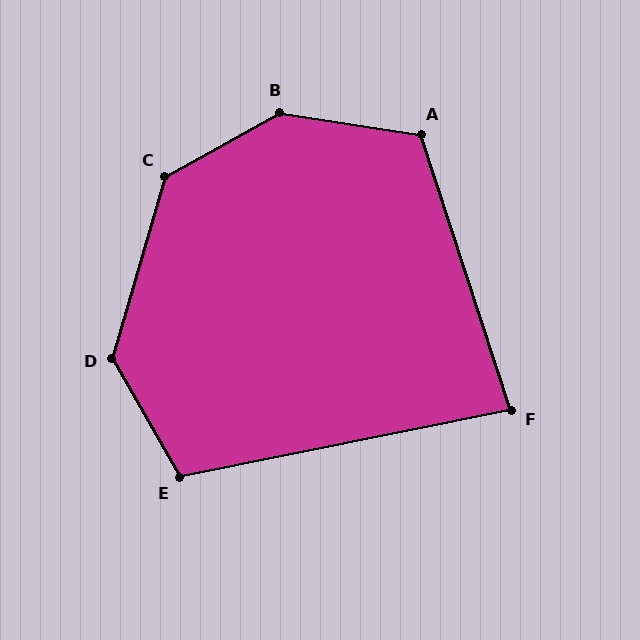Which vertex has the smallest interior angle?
F, at approximately 83 degrees.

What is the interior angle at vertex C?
Approximately 135 degrees (obtuse).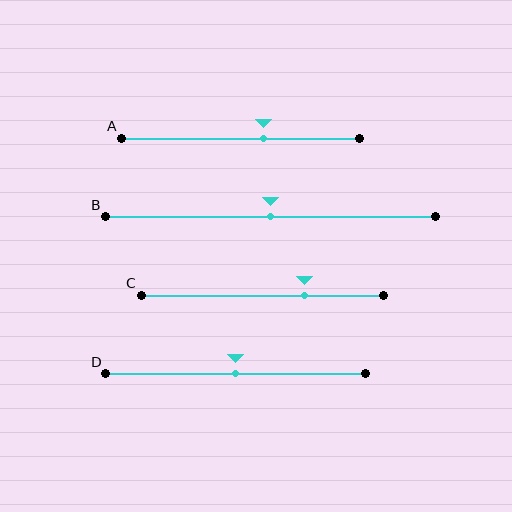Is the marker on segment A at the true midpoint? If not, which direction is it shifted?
No, the marker on segment A is shifted to the right by about 9% of the segment length.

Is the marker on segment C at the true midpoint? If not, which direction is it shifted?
No, the marker on segment C is shifted to the right by about 18% of the segment length.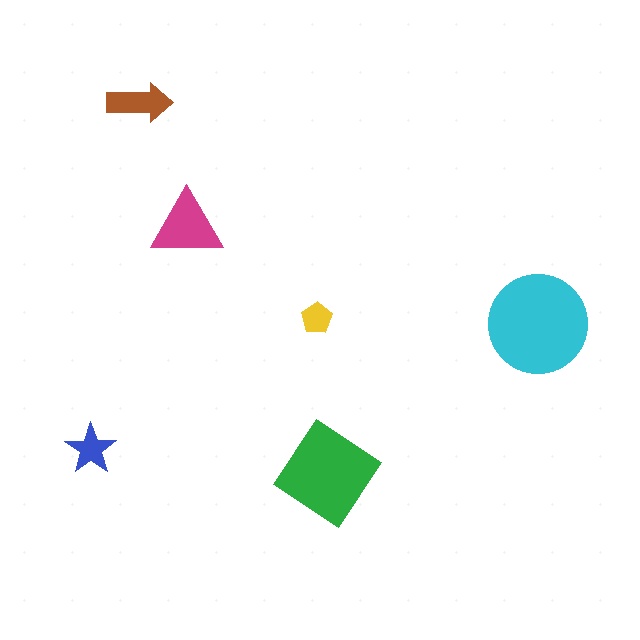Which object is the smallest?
The yellow pentagon.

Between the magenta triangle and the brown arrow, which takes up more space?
The magenta triangle.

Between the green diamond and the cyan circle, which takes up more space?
The cyan circle.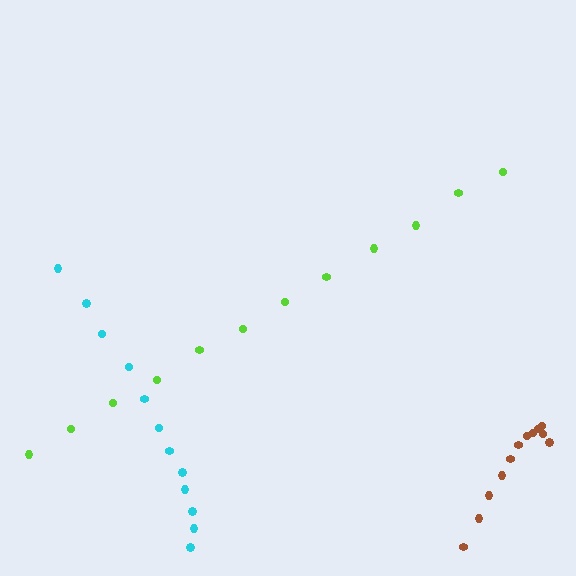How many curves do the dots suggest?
There are 3 distinct paths.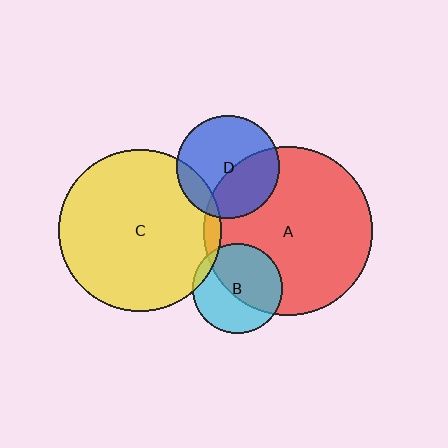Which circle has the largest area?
Circle A (red).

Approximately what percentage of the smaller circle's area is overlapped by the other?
Approximately 55%.